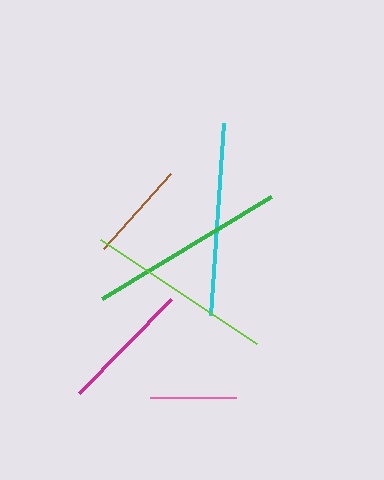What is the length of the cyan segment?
The cyan segment is approximately 192 pixels long.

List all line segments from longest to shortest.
From longest to shortest: green, cyan, lime, magenta, brown, pink.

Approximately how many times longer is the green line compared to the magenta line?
The green line is approximately 1.5 times the length of the magenta line.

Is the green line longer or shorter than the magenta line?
The green line is longer than the magenta line.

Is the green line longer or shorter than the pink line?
The green line is longer than the pink line.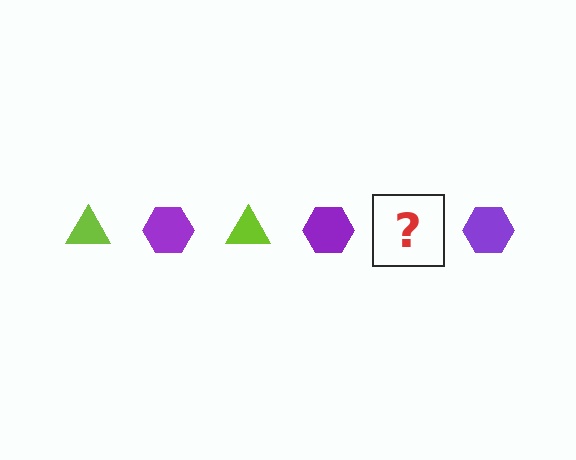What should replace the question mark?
The question mark should be replaced with a lime triangle.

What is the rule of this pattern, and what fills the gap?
The rule is that the pattern alternates between lime triangle and purple hexagon. The gap should be filled with a lime triangle.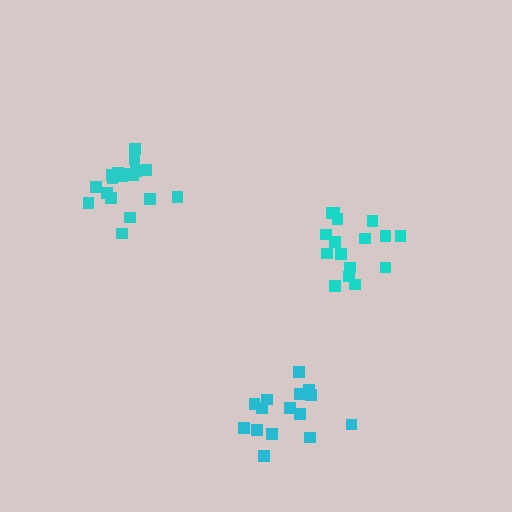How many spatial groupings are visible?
There are 3 spatial groupings.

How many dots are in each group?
Group 1: 19 dots, Group 2: 15 dots, Group 3: 16 dots (50 total).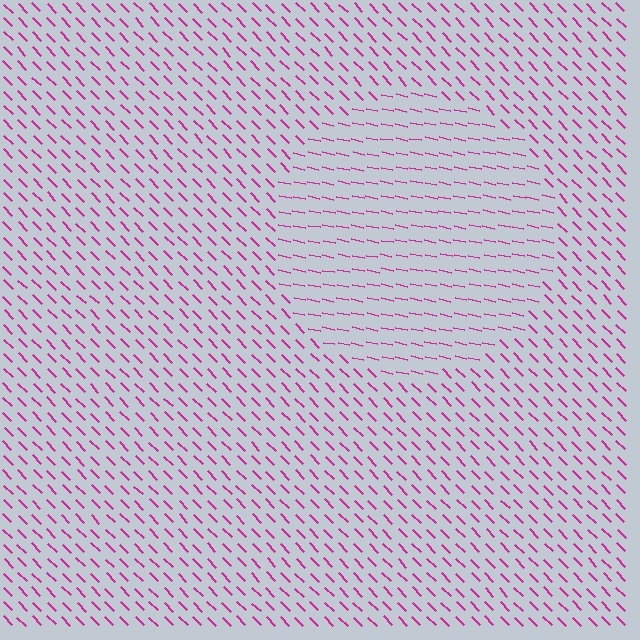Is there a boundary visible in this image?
Yes, there is a texture boundary formed by a change in line orientation.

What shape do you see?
I see a circle.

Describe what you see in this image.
The image is filled with small magenta line segments. A circle region in the image has lines oriented differently from the surrounding lines, creating a visible texture boundary.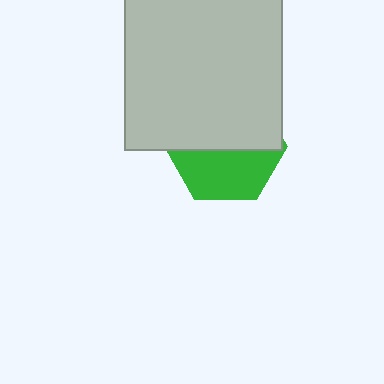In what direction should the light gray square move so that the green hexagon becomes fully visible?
The light gray square should move up. That is the shortest direction to clear the overlap and leave the green hexagon fully visible.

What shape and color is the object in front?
The object in front is a light gray square.